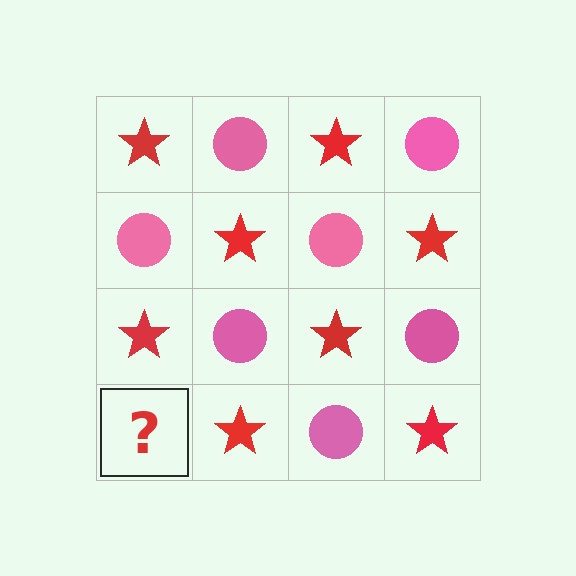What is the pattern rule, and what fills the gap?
The rule is that it alternates red star and pink circle in a checkerboard pattern. The gap should be filled with a pink circle.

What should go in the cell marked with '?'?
The missing cell should contain a pink circle.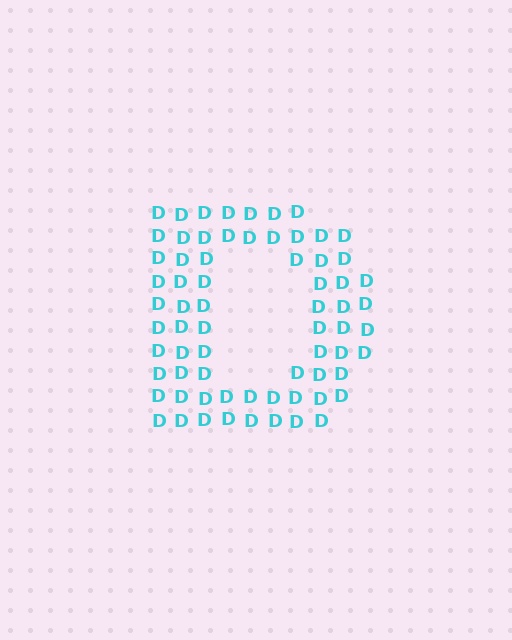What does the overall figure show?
The overall figure shows the letter D.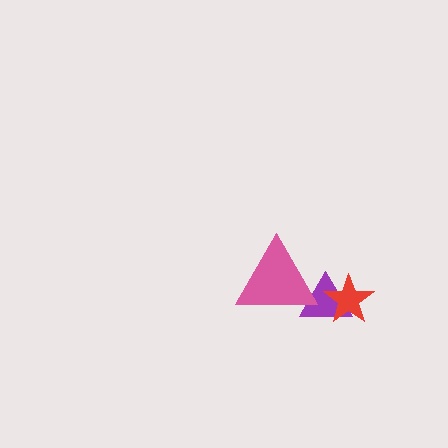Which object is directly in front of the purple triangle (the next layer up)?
The red star is directly in front of the purple triangle.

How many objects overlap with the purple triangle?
2 objects overlap with the purple triangle.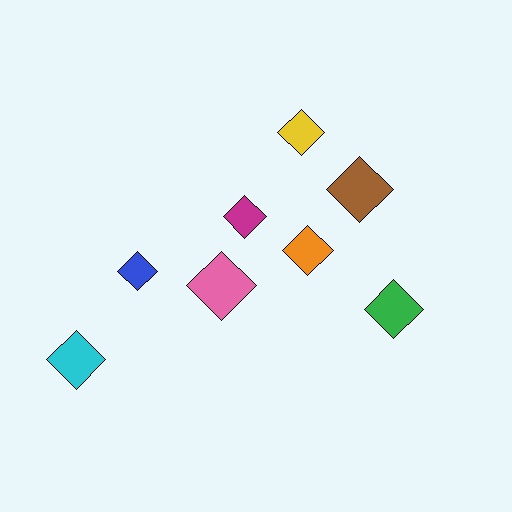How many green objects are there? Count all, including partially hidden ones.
There is 1 green object.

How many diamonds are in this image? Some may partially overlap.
There are 8 diamonds.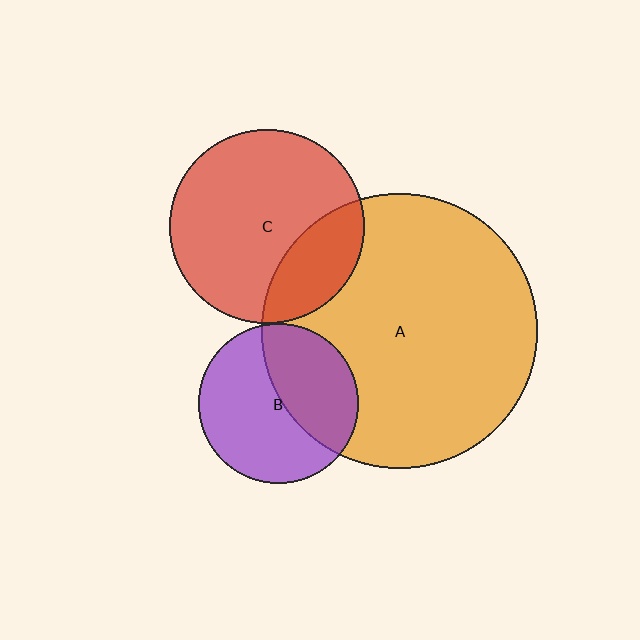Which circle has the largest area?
Circle A (orange).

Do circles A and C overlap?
Yes.